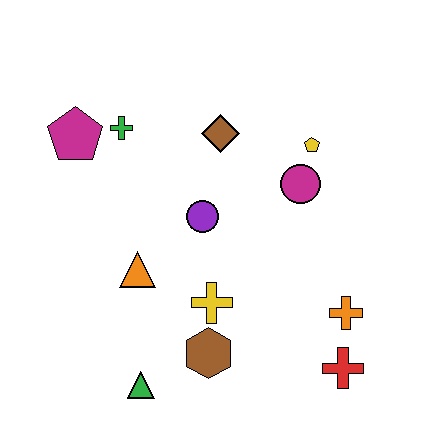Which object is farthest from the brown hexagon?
The magenta pentagon is farthest from the brown hexagon.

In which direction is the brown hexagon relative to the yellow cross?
The brown hexagon is below the yellow cross.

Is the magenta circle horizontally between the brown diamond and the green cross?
No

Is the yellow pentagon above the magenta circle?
Yes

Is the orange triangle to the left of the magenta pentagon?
No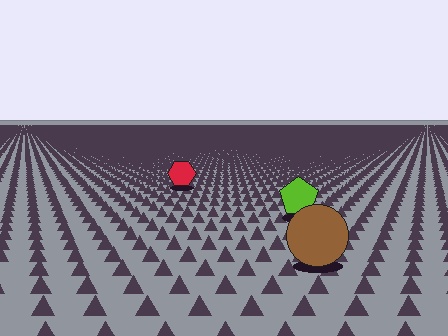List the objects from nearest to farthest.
From nearest to farthest: the brown circle, the lime pentagon, the red hexagon.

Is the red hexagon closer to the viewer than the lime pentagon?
No. The lime pentagon is closer — you can tell from the texture gradient: the ground texture is coarser near it.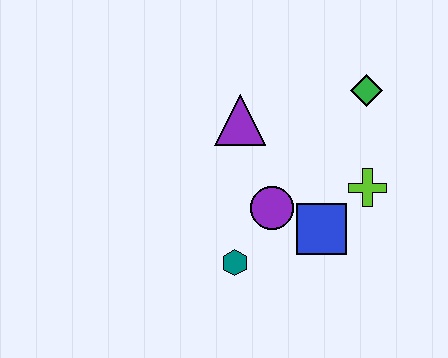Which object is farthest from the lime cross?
The teal hexagon is farthest from the lime cross.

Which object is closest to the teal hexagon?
The purple circle is closest to the teal hexagon.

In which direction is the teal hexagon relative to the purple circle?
The teal hexagon is below the purple circle.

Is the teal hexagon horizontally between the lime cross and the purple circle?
No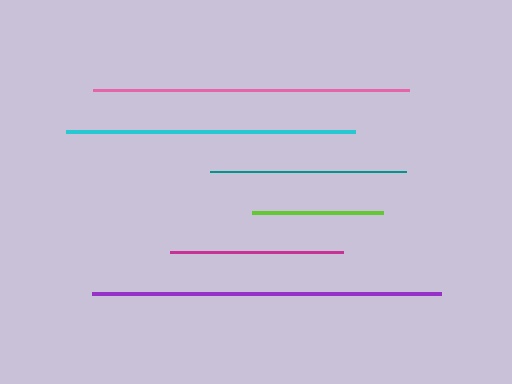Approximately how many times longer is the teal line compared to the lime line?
The teal line is approximately 1.5 times the length of the lime line.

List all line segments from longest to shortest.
From longest to shortest: purple, pink, cyan, teal, magenta, lime.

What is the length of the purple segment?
The purple segment is approximately 350 pixels long.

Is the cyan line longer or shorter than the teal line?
The cyan line is longer than the teal line.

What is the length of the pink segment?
The pink segment is approximately 316 pixels long.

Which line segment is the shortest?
The lime line is the shortest at approximately 132 pixels.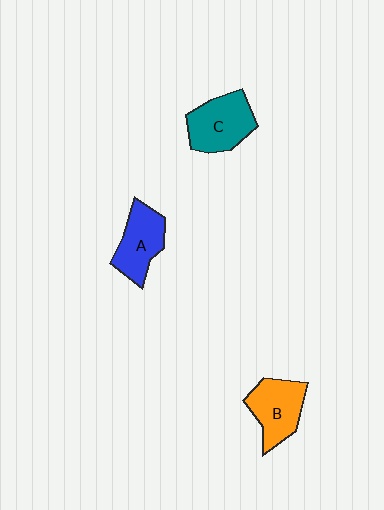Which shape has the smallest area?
Shape A (blue).